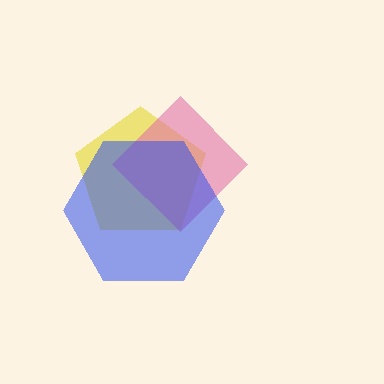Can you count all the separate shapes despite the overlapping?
Yes, there are 3 separate shapes.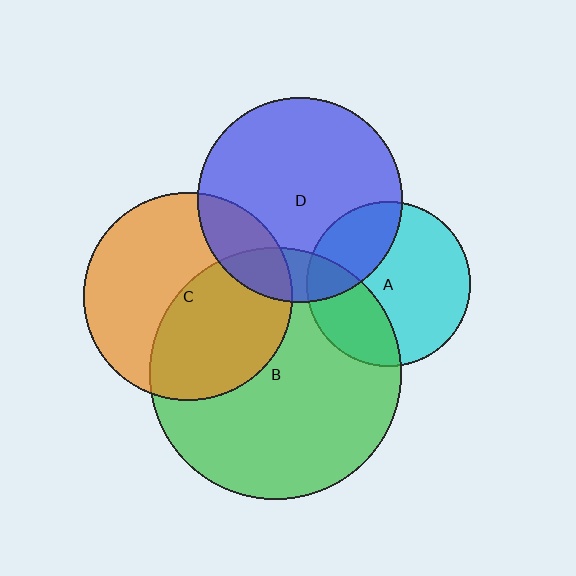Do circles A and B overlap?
Yes.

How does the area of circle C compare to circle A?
Approximately 1.6 times.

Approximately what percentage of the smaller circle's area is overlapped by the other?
Approximately 30%.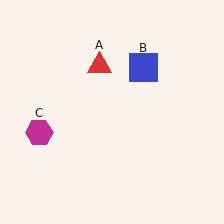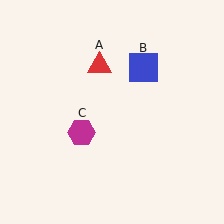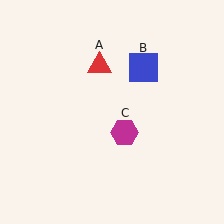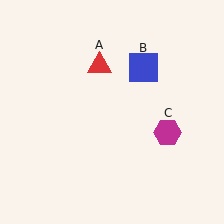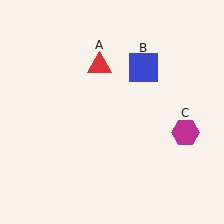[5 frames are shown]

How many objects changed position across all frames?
1 object changed position: magenta hexagon (object C).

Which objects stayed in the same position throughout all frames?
Red triangle (object A) and blue square (object B) remained stationary.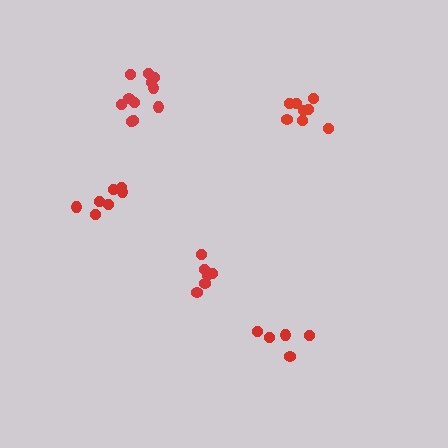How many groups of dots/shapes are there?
There are 5 groups.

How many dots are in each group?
Group 1: 8 dots, Group 2: 6 dots, Group 3: 8 dots, Group 4: 5 dots, Group 5: 11 dots (38 total).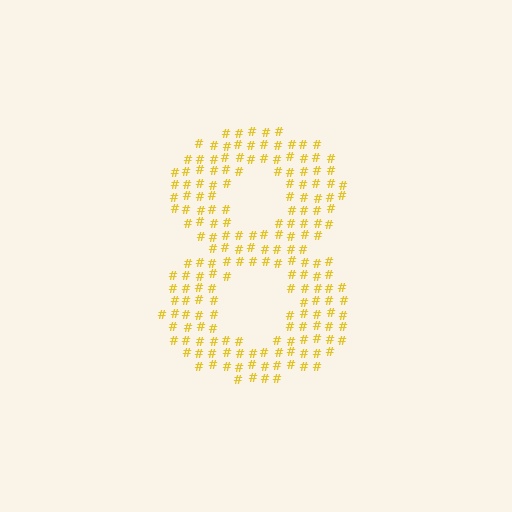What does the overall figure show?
The overall figure shows the digit 8.